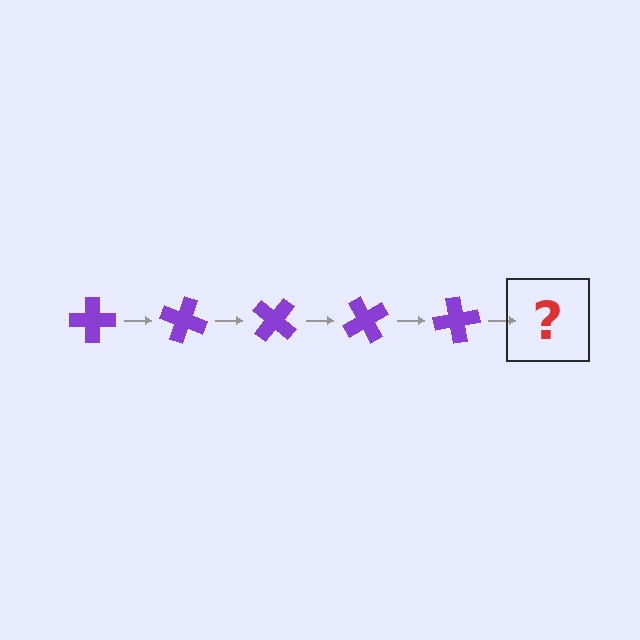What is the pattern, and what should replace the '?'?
The pattern is that the cross rotates 20 degrees each step. The '?' should be a purple cross rotated 100 degrees.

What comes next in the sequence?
The next element should be a purple cross rotated 100 degrees.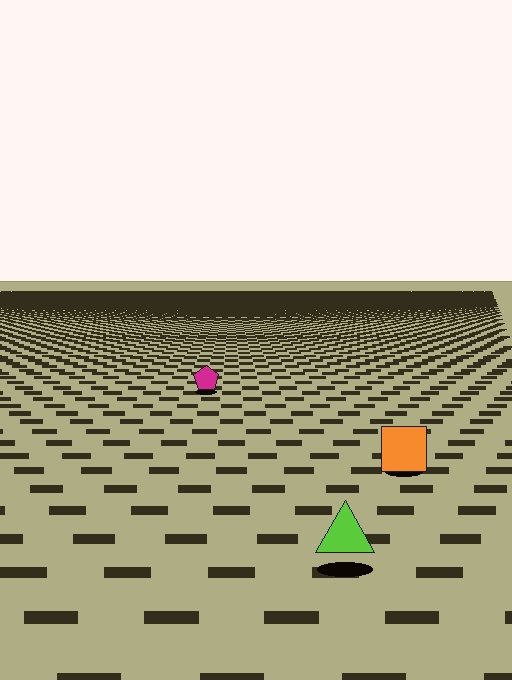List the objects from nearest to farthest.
From nearest to farthest: the lime triangle, the orange square, the magenta pentagon.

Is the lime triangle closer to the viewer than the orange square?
Yes. The lime triangle is closer — you can tell from the texture gradient: the ground texture is coarser near it.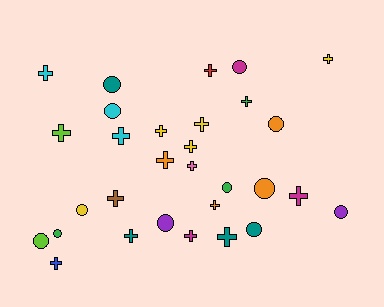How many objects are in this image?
There are 30 objects.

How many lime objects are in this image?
There are 2 lime objects.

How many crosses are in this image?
There are 18 crosses.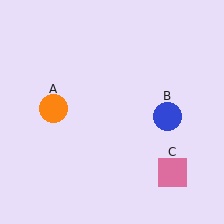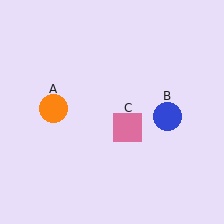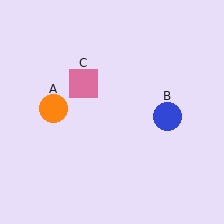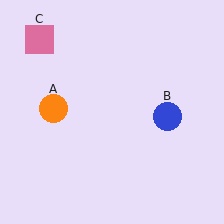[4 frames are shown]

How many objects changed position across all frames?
1 object changed position: pink square (object C).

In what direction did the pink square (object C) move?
The pink square (object C) moved up and to the left.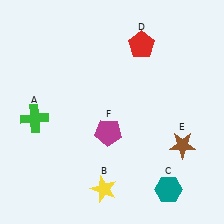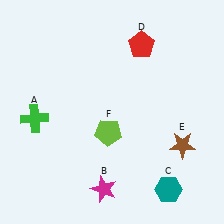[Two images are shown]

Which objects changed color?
B changed from yellow to magenta. F changed from magenta to lime.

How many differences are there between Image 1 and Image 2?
There are 2 differences between the two images.